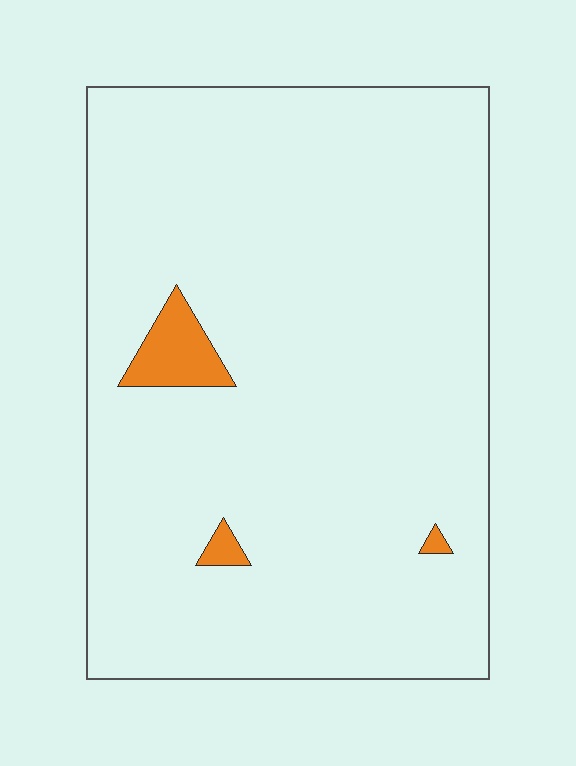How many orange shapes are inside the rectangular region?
3.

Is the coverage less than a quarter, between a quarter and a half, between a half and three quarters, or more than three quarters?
Less than a quarter.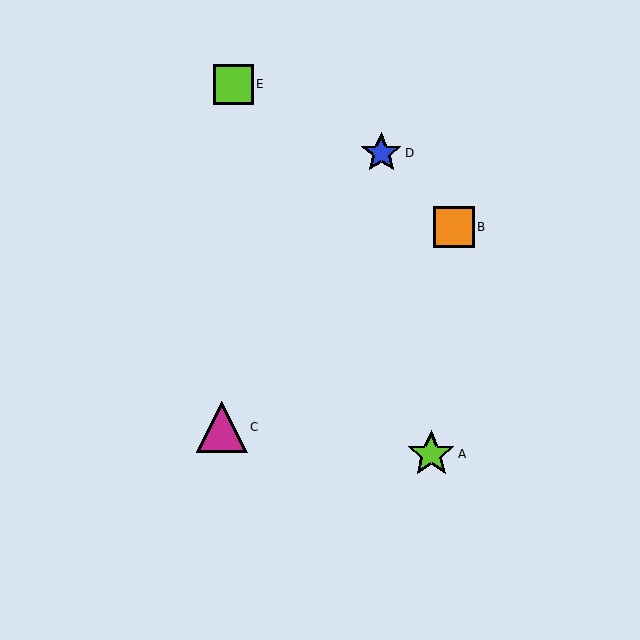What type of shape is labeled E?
Shape E is a lime square.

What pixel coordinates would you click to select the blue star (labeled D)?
Click at (381, 153) to select the blue star D.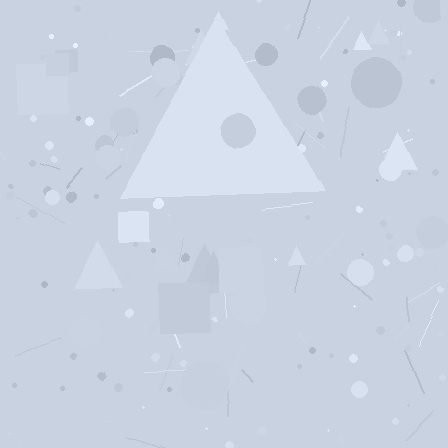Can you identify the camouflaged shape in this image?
The camouflaged shape is a triangle.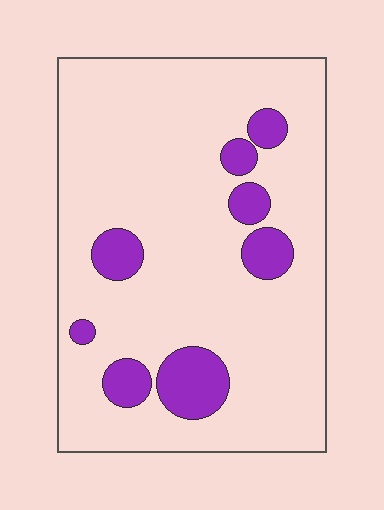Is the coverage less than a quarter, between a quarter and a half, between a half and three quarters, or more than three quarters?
Less than a quarter.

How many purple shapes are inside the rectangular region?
8.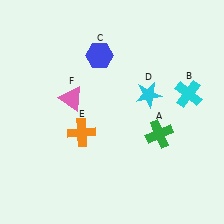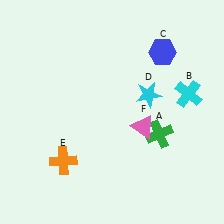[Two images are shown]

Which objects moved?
The objects that moved are: the blue hexagon (C), the orange cross (E), the pink triangle (F).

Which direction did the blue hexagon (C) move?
The blue hexagon (C) moved right.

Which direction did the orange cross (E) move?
The orange cross (E) moved down.